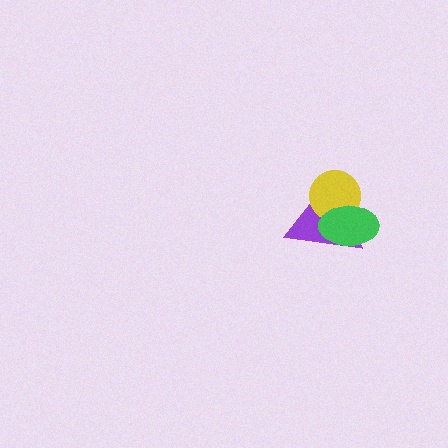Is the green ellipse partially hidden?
No, no other shape covers it.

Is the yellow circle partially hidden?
Yes, it is partially covered by another shape.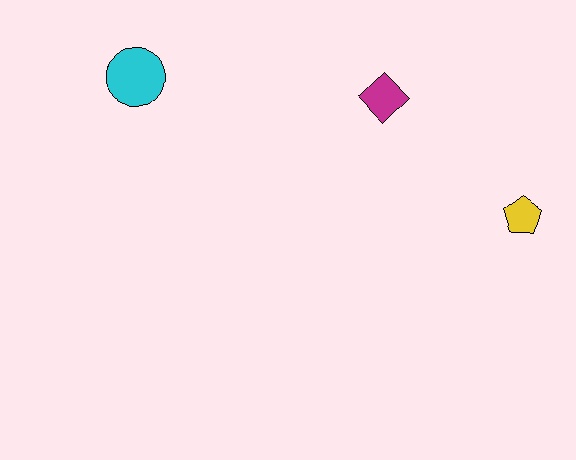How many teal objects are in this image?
There are no teal objects.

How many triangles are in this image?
There are no triangles.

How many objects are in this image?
There are 3 objects.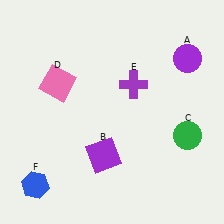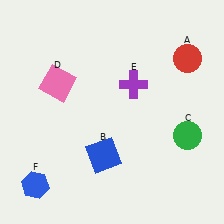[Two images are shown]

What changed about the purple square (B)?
In Image 1, B is purple. In Image 2, it changed to blue.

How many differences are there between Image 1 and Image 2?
There are 2 differences between the two images.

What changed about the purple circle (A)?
In Image 1, A is purple. In Image 2, it changed to red.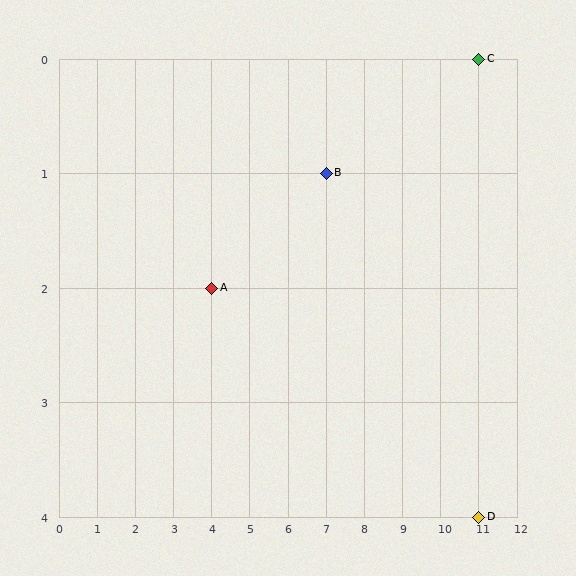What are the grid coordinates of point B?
Point B is at grid coordinates (7, 1).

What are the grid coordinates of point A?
Point A is at grid coordinates (4, 2).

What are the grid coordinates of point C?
Point C is at grid coordinates (11, 0).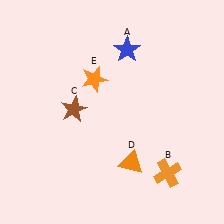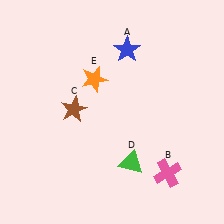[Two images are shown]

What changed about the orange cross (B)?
In Image 1, B is orange. In Image 2, it changed to pink.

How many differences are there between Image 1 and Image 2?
There are 2 differences between the two images.